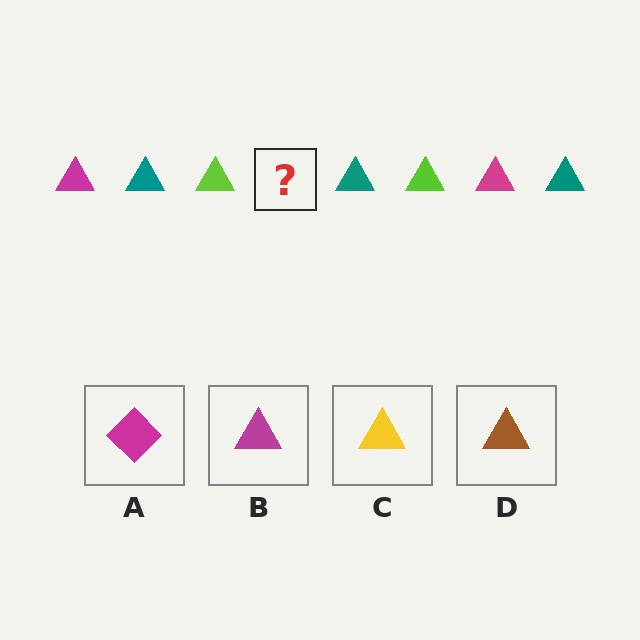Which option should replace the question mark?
Option B.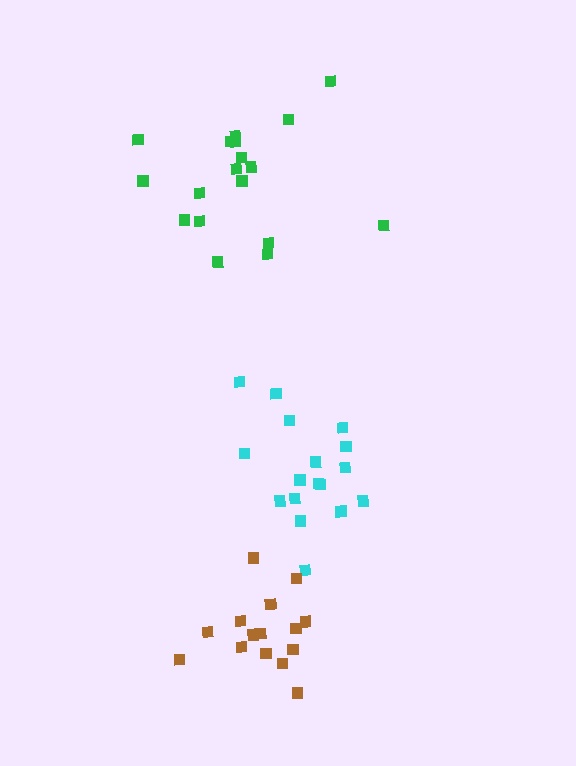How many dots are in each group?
Group 1: 17 dots, Group 2: 15 dots, Group 3: 18 dots (50 total).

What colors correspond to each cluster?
The clusters are colored: cyan, brown, green.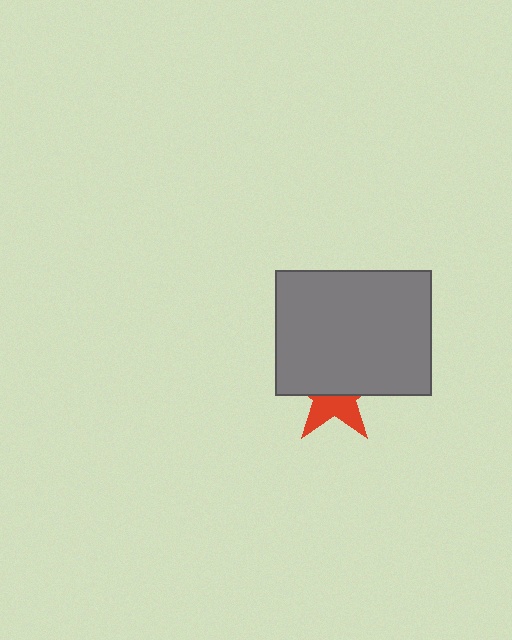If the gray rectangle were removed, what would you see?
You would see the complete red star.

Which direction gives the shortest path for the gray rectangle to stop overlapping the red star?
Moving up gives the shortest separation.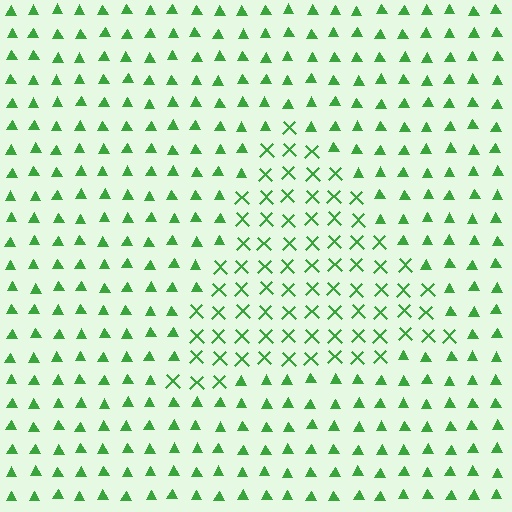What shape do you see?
I see a triangle.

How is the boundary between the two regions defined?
The boundary is defined by a change in element shape: X marks inside vs. triangles outside. All elements share the same color and spacing.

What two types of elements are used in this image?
The image uses X marks inside the triangle region and triangles outside it.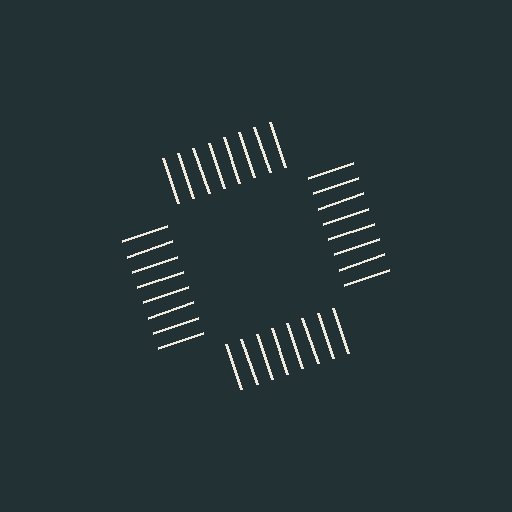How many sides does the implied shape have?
4 sides — the line-ends trace a square.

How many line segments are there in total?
32 — 8 along each of the 4 edges.